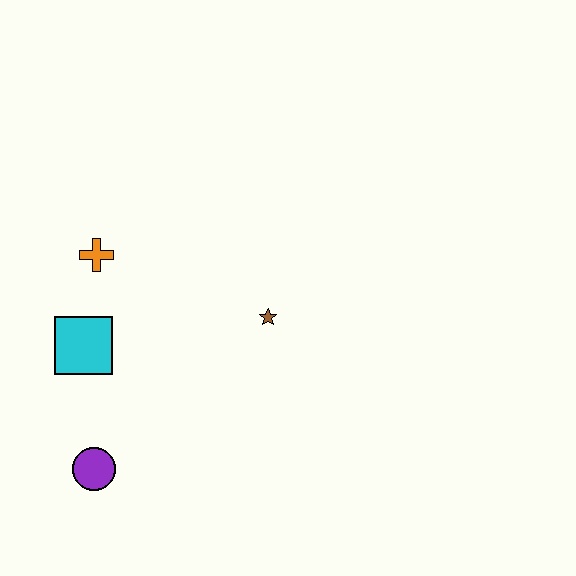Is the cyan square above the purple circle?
Yes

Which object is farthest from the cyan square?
The brown star is farthest from the cyan square.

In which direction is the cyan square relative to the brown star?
The cyan square is to the left of the brown star.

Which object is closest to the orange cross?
The cyan square is closest to the orange cross.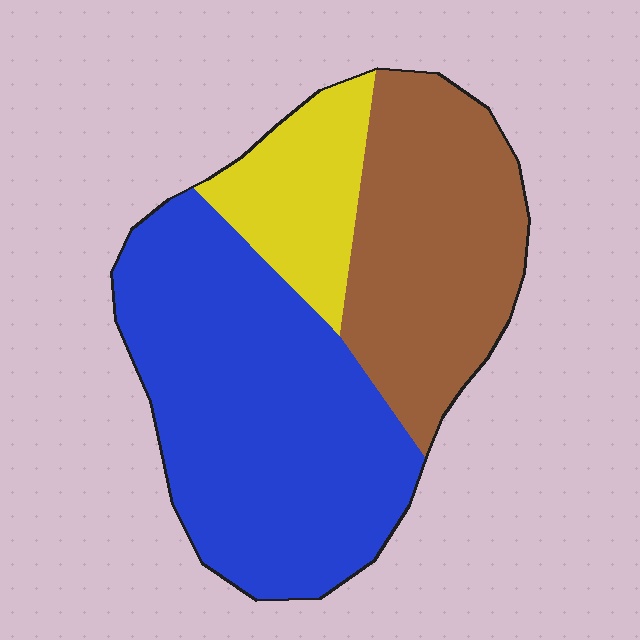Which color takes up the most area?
Blue, at roughly 50%.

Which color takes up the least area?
Yellow, at roughly 15%.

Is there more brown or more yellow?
Brown.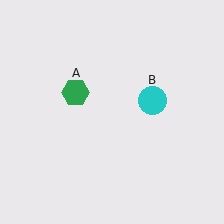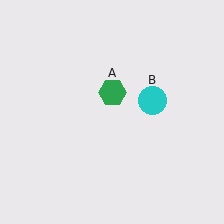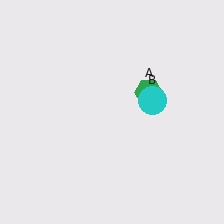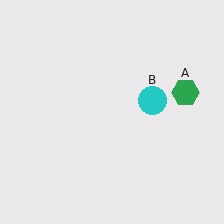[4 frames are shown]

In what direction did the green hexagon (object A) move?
The green hexagon (object A) moved right.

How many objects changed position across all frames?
1 object changed position: green hexagon (object A).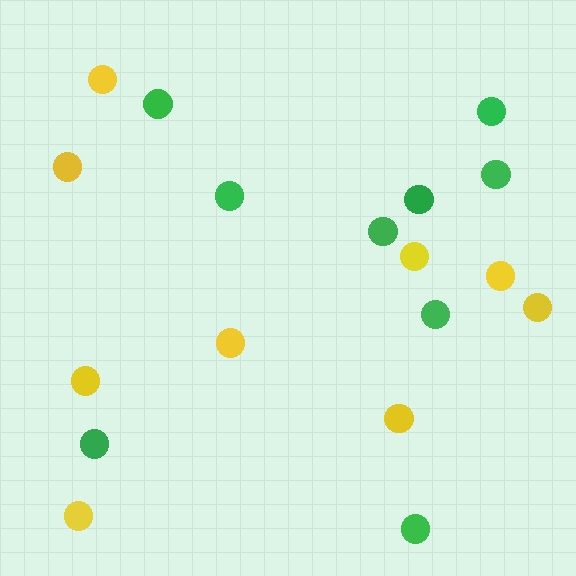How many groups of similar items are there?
There are 2 groups: one group of yellow circles (9) and one group of green circles (9).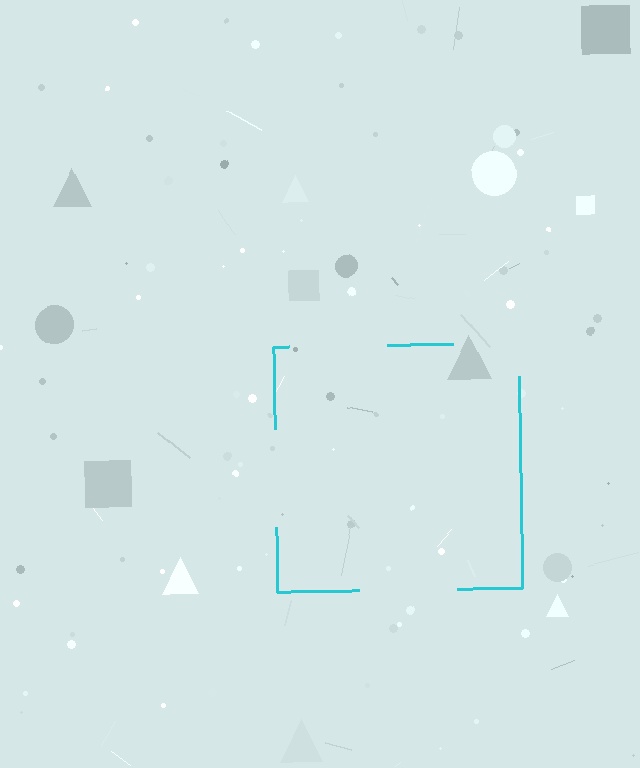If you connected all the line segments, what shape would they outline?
They would outline a square.